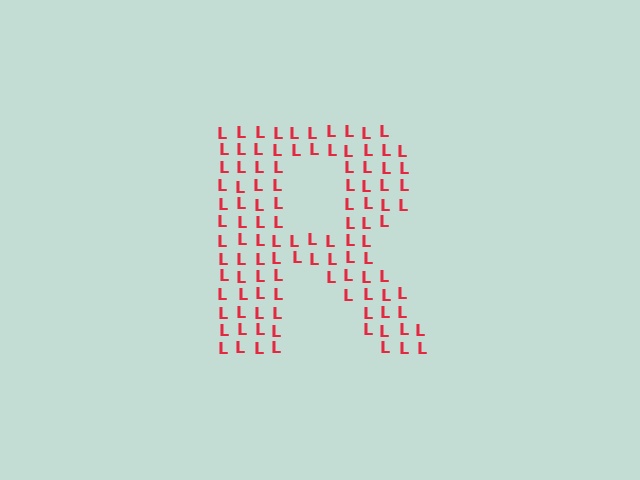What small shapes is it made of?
It is made of small letter L's.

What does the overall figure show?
The overall figure shows the letter R.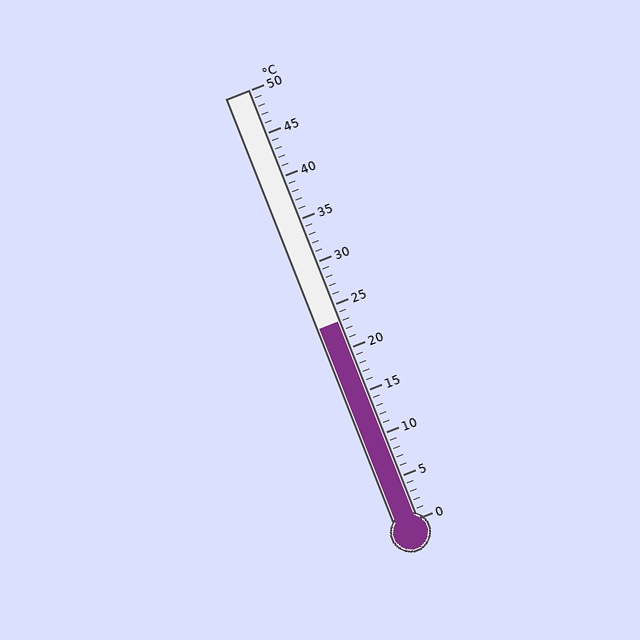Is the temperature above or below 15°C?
The temperature is above 15°C.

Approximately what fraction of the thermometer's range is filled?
The thermometer is filled to approximately 45% of its range.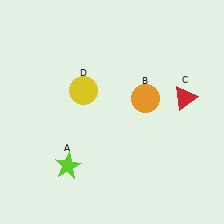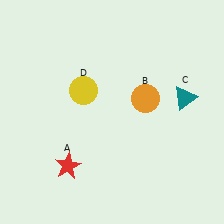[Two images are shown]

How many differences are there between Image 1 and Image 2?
There are 2 differences between the two images.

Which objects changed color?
A changed from lime to red. C changed from red to teal.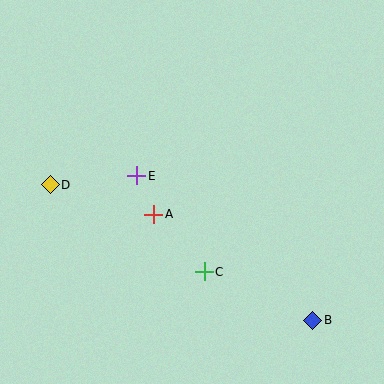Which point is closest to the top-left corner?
Point D is closest to the top-left corner.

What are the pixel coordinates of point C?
Point C is at (204, 272).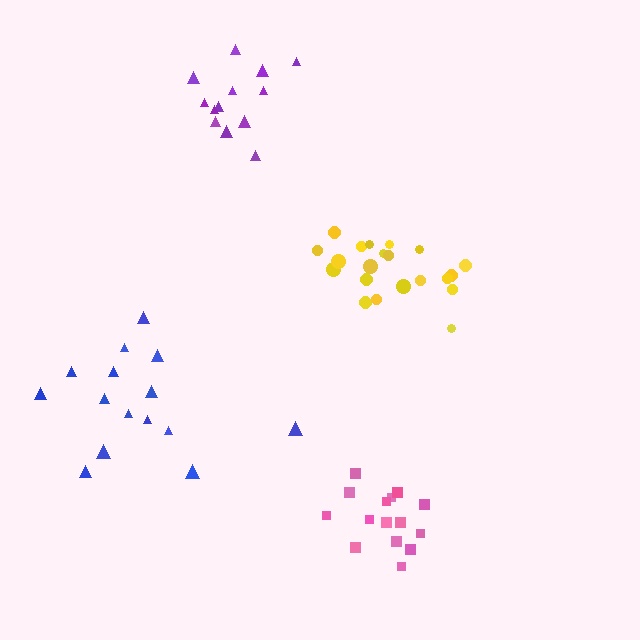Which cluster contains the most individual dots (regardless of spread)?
Yellow (21).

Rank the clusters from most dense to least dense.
pink, purple, yellow, blue.